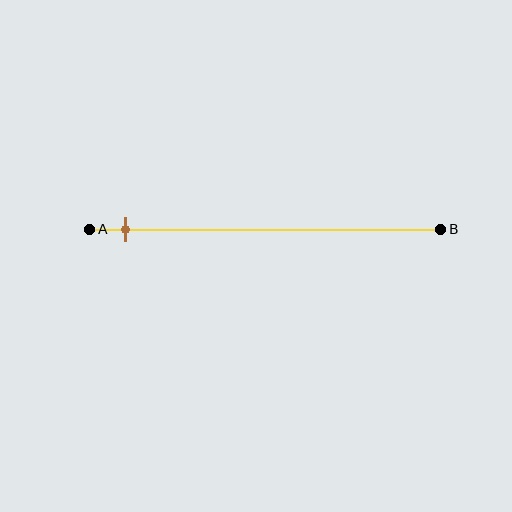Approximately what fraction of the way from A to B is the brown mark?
The brown mark is approximately 10% of the way from A to B.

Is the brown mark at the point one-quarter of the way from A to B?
No, the mark is at about 10% from A, not at the 25% one-quarter point.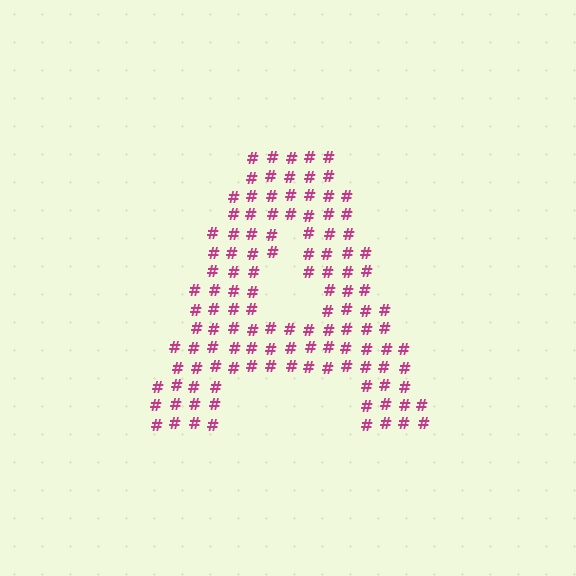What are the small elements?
The small elements are hash symbols.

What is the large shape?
The large shape is the letter A.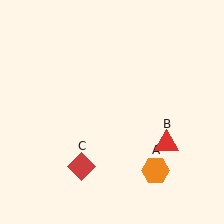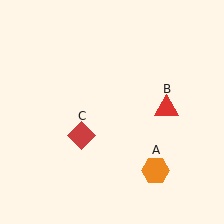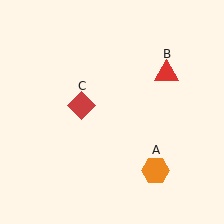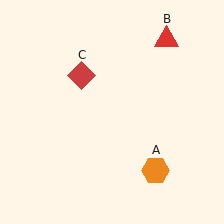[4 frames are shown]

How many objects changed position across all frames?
2 objects changed position: red triangle (object B), red diamond (object C).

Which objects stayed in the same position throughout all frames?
Orange hexagon (object A) remained stationary.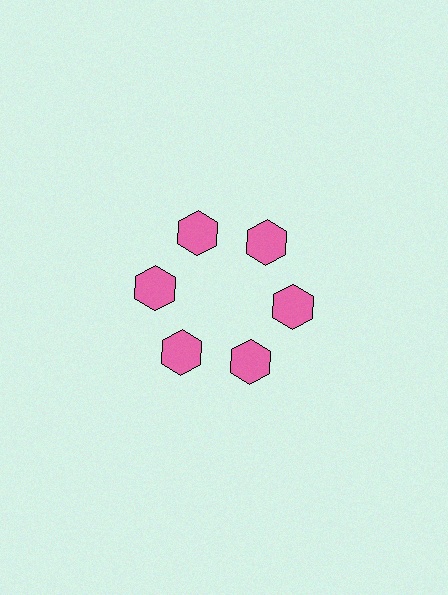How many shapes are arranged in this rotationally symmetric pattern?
There are 6 shapes, arranged in 6 groups of 1.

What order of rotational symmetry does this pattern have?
This pattern has 6-fold rotational symmetry.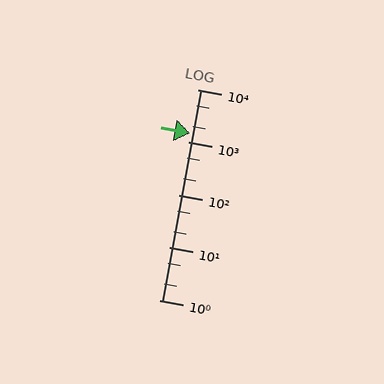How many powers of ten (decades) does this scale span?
The scale spans 4 decades, from 1 to 10000.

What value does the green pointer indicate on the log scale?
The pointer indicates approximately 1500.